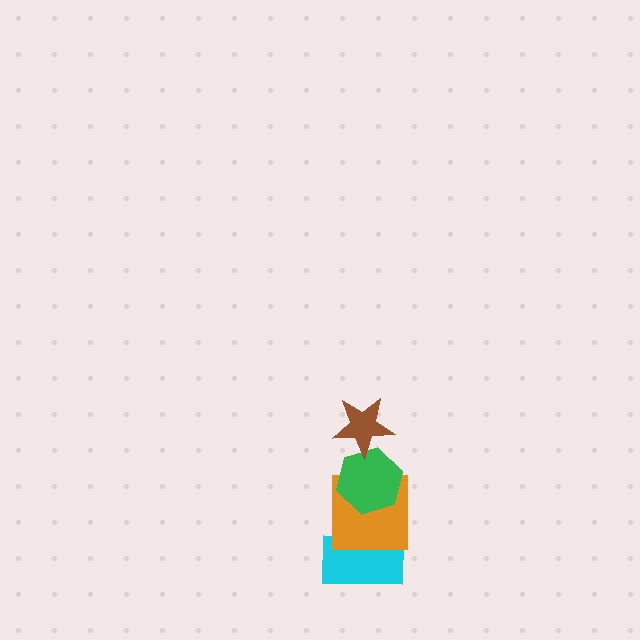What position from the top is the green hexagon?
The green hexagon is 2nd from the top.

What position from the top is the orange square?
The orange square is 3rd from the top.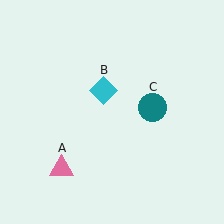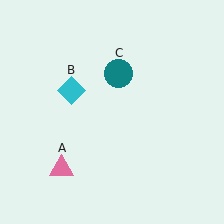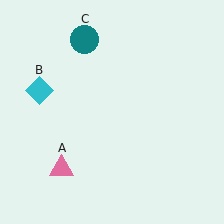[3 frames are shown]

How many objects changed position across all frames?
2 objects changed position: cyan diamond (object B), teal circle (object C).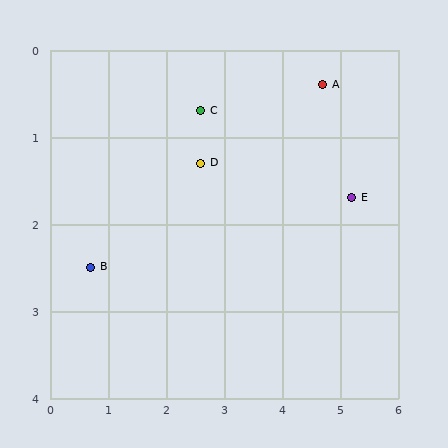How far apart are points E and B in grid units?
Points E and B are about 4.6 grid units apart.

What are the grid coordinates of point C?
Point C is at approximately (2.6, 0.7).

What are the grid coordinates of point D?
Point D is at approximately (2.6, 1.3).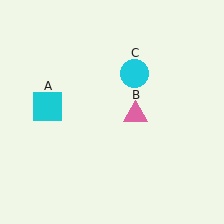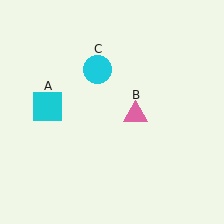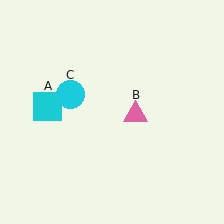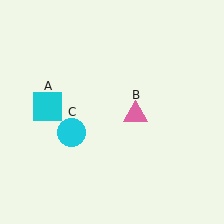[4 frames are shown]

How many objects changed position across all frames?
1 object changed position: cyan circle (object C).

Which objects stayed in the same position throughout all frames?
Cyan square (object A) and pink triangle (object B) remained stationary.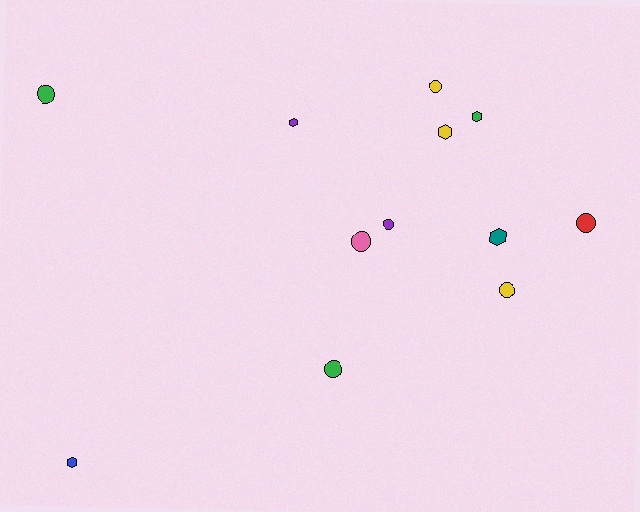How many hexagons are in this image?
There are 5 hexagons.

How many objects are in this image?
There are 12 objects.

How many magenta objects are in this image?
There are no magenta objects.